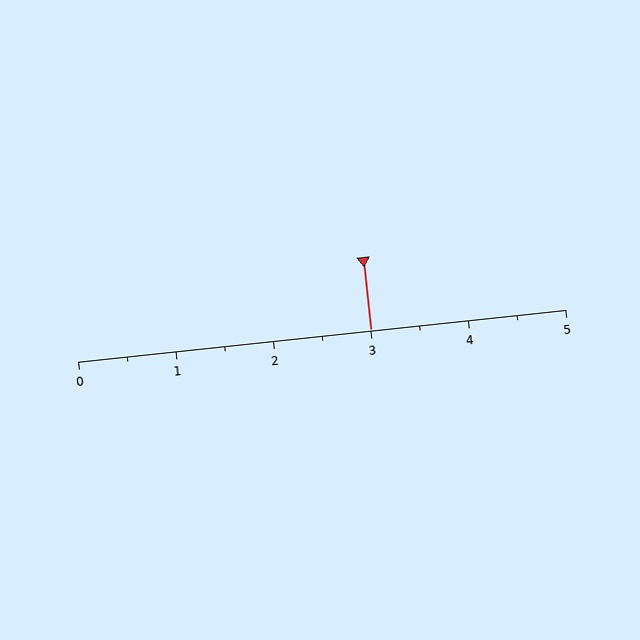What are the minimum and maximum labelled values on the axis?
The axis runs from 0 to 5.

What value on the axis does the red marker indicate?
The marker indicates approximately 3.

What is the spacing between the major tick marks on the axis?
The major ticks are spaced 1 apart.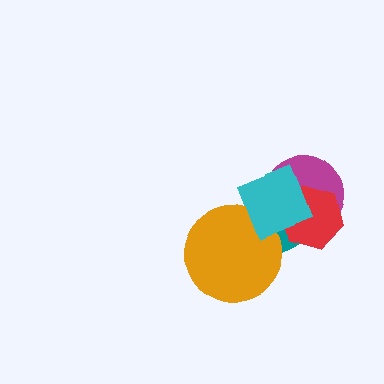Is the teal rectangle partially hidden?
Yes, it is partially covered by another shape.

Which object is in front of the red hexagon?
The cyan square is in front of the red hexagon.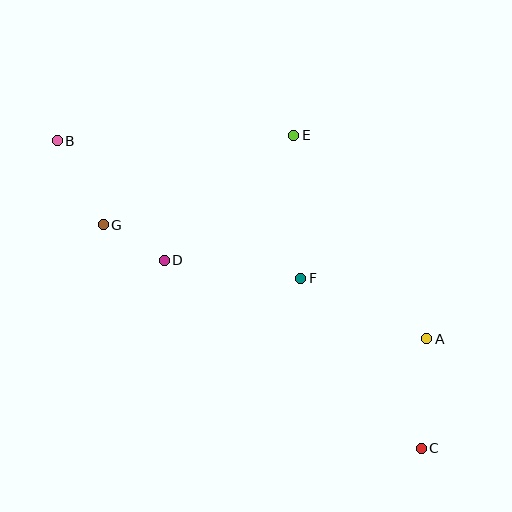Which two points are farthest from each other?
Points B and C are farthest from each other.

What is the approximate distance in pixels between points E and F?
The distance between E and F is approximately 143 pixels.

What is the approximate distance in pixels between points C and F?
The distance between C and F is approximately 209 pixels.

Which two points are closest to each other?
Points D and G are closest to each other.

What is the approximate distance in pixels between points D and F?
The distance between D and F is approximately 138 pixels.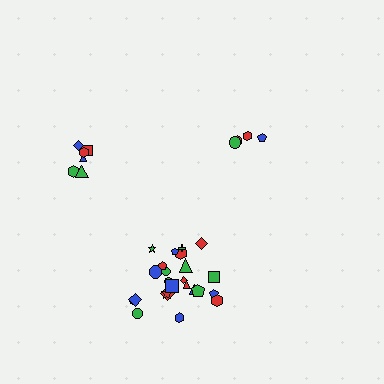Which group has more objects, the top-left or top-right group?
The top-left group.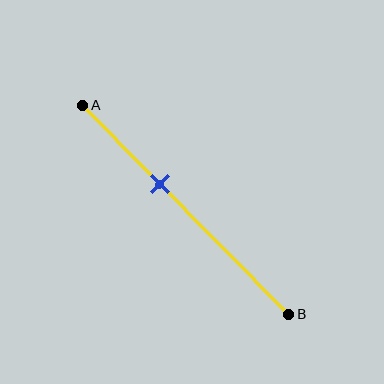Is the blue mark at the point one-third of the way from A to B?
No, the mark is at about 40% from A, not at the 33% one-third point.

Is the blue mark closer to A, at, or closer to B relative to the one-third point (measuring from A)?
The blue mark is closer to point B than the one-third point of segment AB.